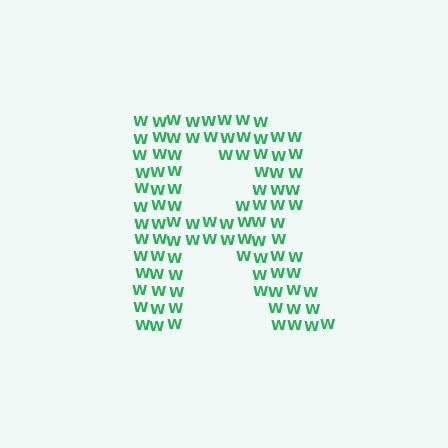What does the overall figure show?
The overall figure shows the letter R.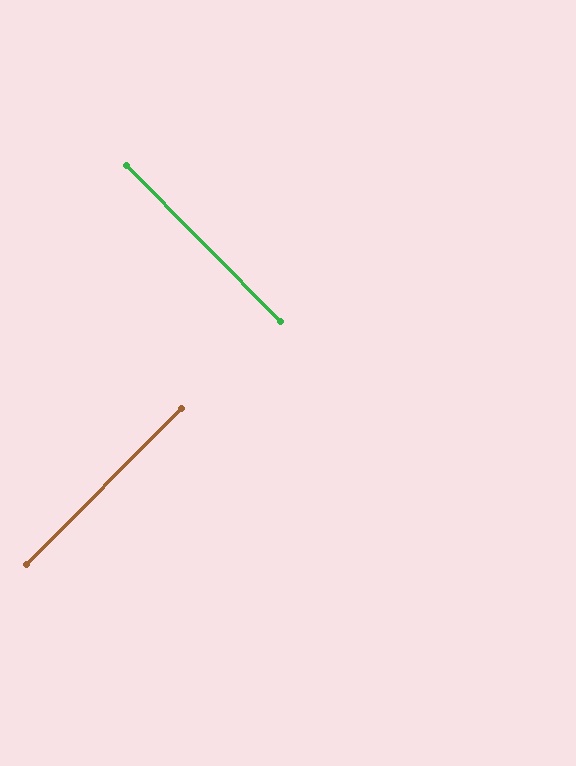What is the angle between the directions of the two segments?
Approximately 89 degrees.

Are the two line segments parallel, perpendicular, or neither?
Perpendicular — they meet at approximately 89°.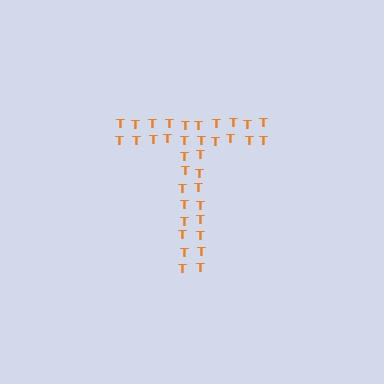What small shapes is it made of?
It is made of small letter T's.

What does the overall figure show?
The overall figure shows the letter T.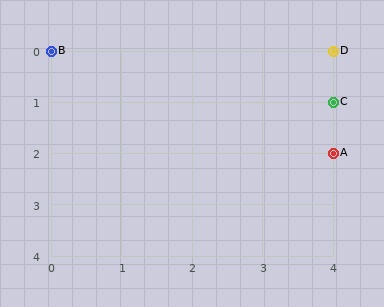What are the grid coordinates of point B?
Point B is at grid coordinates (0, 0).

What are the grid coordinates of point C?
Point C is at grid coordinates (4, 1).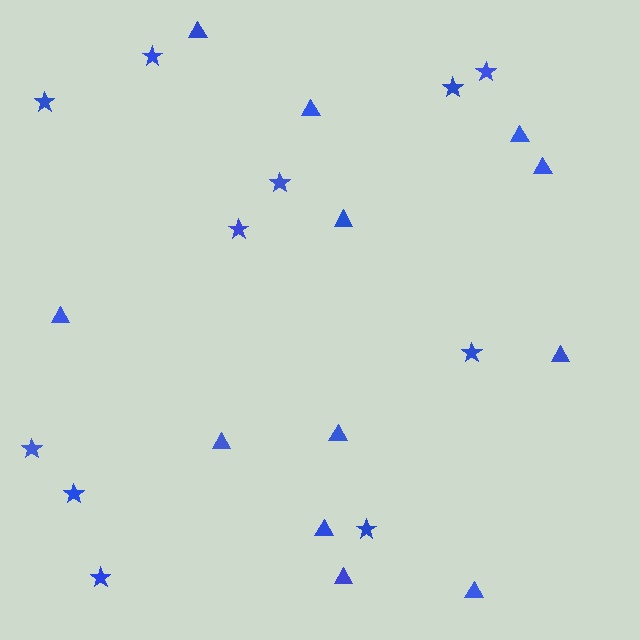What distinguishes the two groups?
There are 2 groups: one group of stars (11) and one group of triangles (12).